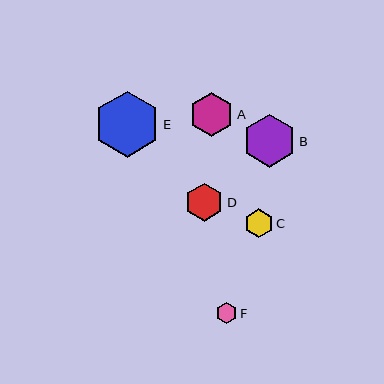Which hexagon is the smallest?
Hexagon F is the smallest with a size of approximately 21 pixels.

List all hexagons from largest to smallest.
From largest to smallest: E, B, A, D, C, F.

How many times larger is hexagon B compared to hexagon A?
Hexagon B is approximately 1.2 times the size of hexagon A.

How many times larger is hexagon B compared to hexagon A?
Hexagon B is approximately 1.2 times the size of hexagon A.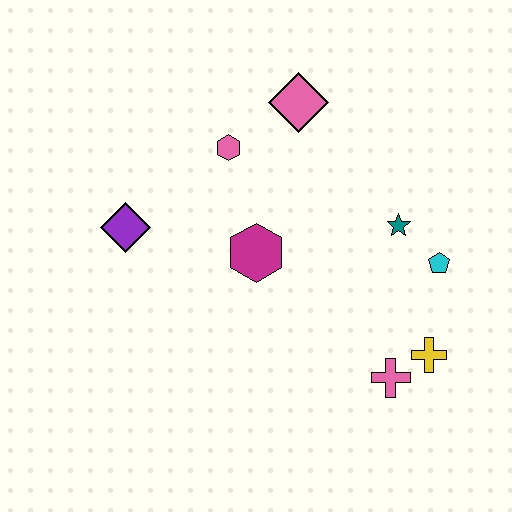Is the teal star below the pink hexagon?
Yes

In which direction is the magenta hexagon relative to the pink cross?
The magenta hexagon is to the left of the pink cross.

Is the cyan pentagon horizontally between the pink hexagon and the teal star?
No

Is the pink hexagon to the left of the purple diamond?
No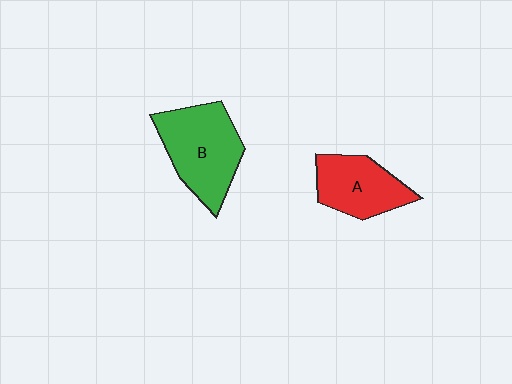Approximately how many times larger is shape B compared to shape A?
Approximately 1.3 times.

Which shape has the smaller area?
Shape A (red).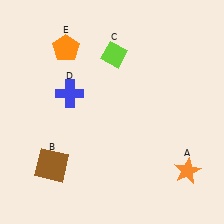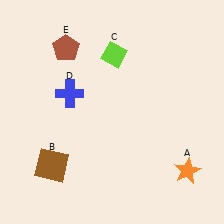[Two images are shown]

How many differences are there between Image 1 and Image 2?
There is 1 difference between the two images.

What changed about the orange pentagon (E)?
In Image 1, E is orange. In Image 2, it changed to brown.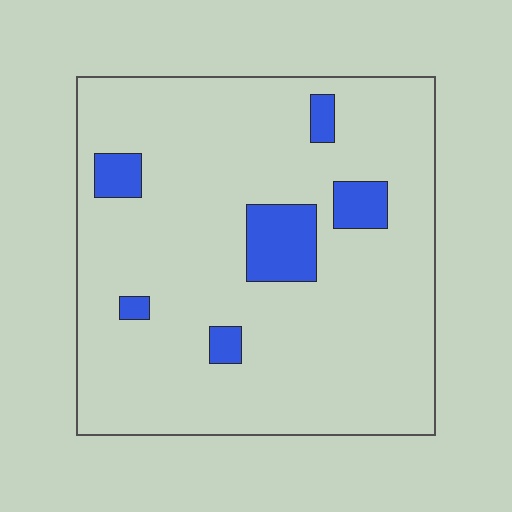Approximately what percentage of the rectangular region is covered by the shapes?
Approximately 10%.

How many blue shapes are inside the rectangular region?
6.